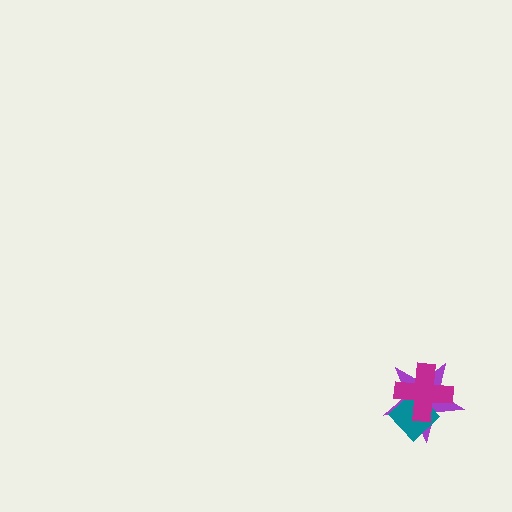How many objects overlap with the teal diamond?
2 objects overlap with the teal diamond.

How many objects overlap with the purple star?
2 objects overlap with the purple star.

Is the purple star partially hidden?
Yes, it is partially covered by another shape.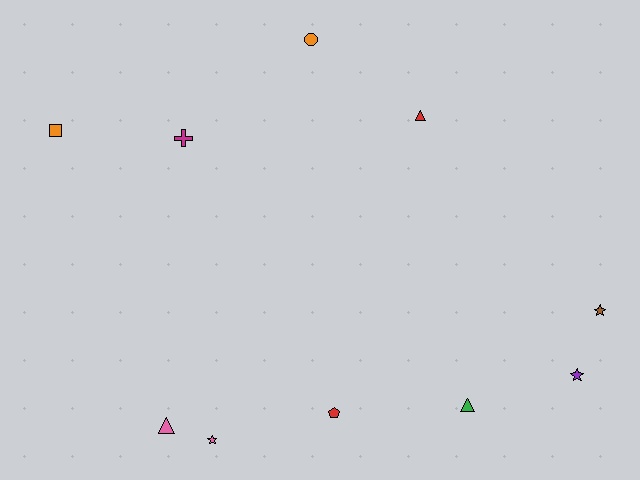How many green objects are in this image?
There is 1 green object.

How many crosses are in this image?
There is 1 cross.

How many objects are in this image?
There are 10 objects.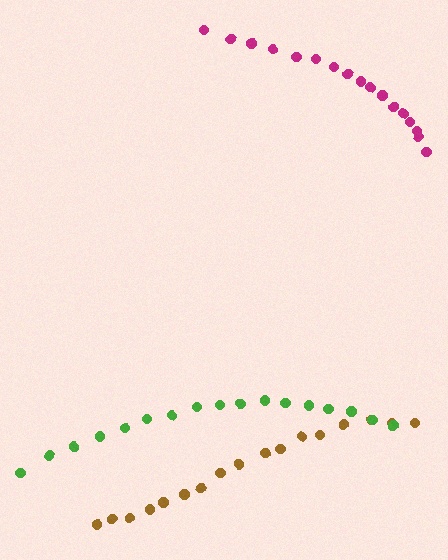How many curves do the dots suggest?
There are 3 distinct paths.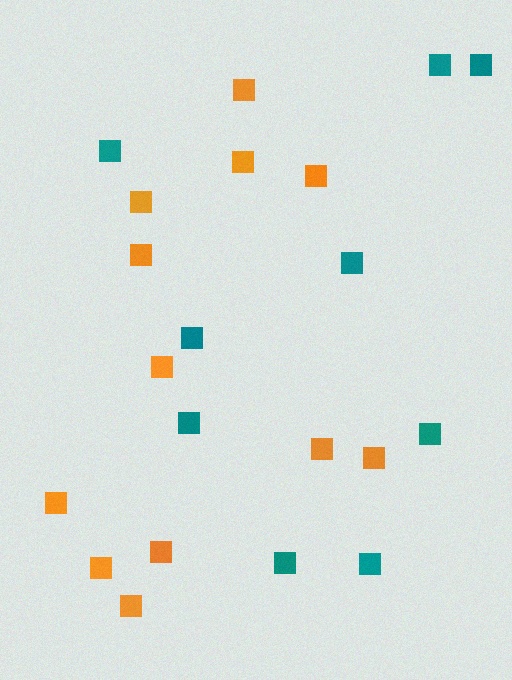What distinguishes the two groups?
There are 2 groups: one group of teal squares (9) and one group of orange squares (12).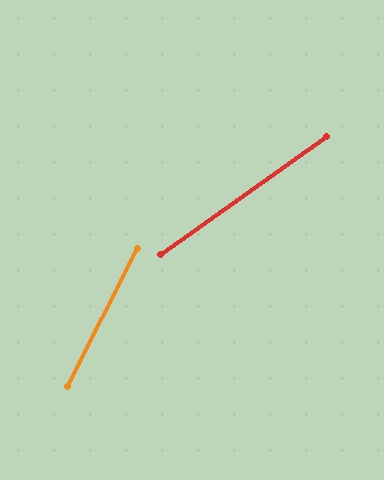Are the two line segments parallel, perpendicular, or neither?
Neither parallel nor perpendicular — they differ by about 28°.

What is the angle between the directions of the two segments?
Approximately 28 degrees.